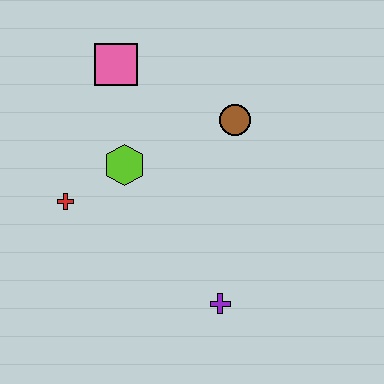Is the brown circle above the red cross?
Yes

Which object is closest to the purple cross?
The lime hexagon is closest to the purple cross.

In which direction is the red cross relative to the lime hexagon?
The red cross is to the left of the lime hexagon.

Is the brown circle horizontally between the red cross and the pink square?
No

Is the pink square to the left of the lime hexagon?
Yes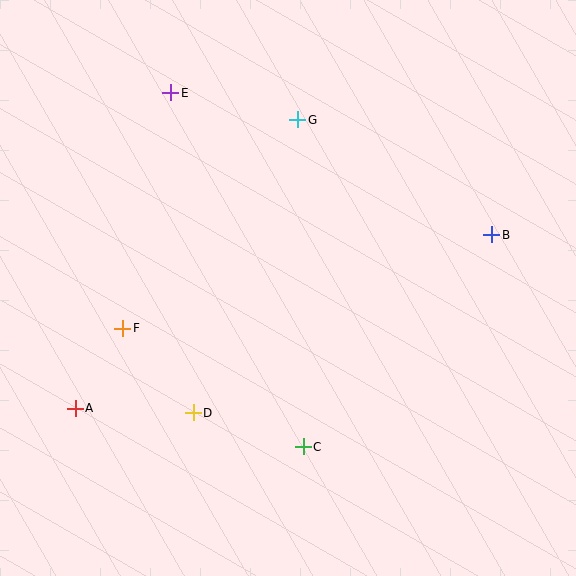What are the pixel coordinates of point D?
Point D is at (193, 413).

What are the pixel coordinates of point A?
Point A is at (75, 408).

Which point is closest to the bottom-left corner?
Point A is closest to the bottom-left corner.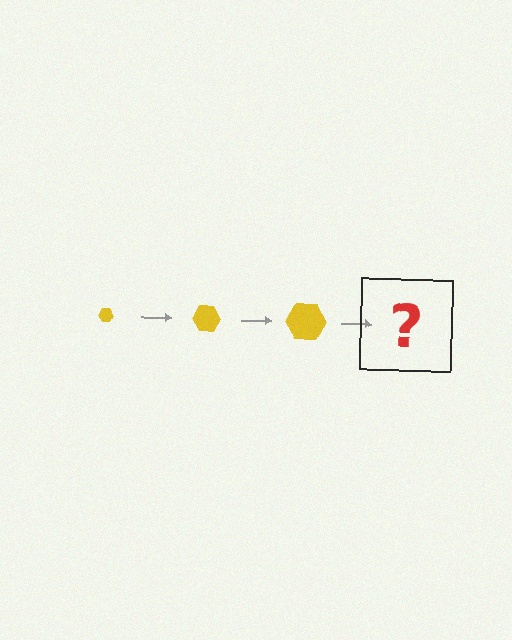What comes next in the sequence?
The next element should be a yellow hexagon, larger than the previous one.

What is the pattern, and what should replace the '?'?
The pattern is that the hexagon gets progressively larger each step. The '?' should be a yellow hexagon, larger than the previous one.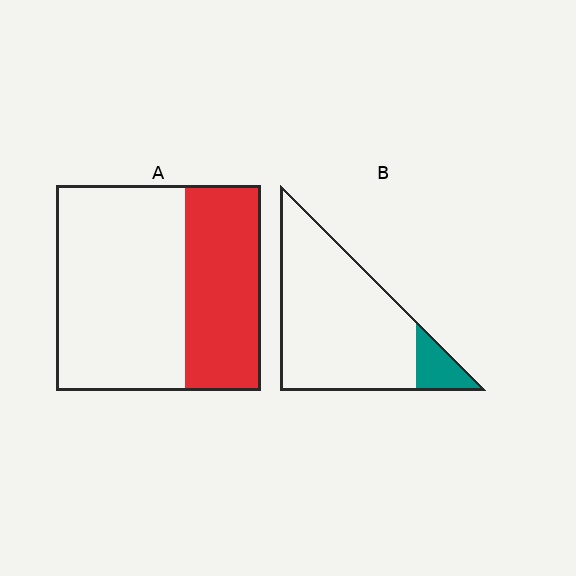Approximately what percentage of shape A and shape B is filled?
A is approximately 35% and B is approximately 10%.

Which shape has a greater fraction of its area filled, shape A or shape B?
Shape A.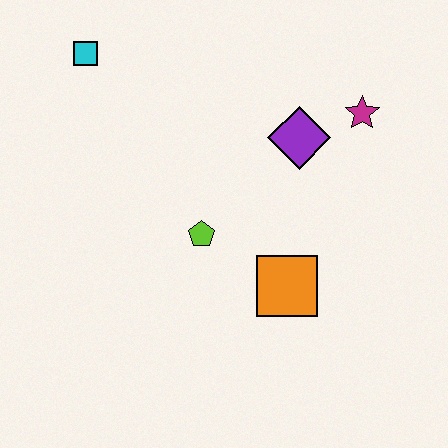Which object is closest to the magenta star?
The purple diamond is closest to the magenta star.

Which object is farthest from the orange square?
The cyan square is farthest from the orange square.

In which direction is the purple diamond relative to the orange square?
The purple diamond is above the orange square.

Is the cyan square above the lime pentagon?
Yes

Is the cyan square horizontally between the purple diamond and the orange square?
No